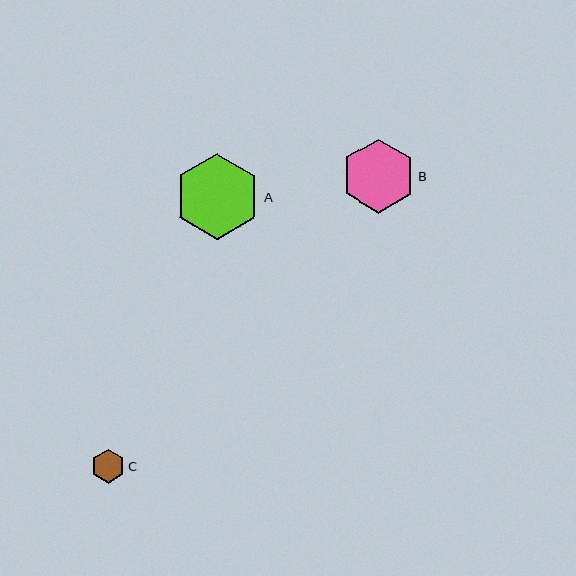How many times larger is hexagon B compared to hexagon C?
Hexagon B is approximately 2.2 times the size of hexagon C.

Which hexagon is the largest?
Hexagon A is the largest with a size of approximately 86 pixels.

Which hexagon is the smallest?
Hexagon C is the smallest with a size of approximately 34 pixels.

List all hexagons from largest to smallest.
From largest to smallest: A, B, C.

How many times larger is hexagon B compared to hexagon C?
Hexagon B is approximately 2.2 times the size of hexagon C.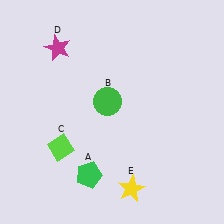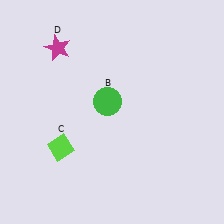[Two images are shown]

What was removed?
The green pentagon (A), the yellow star (E) were removed in Image 2.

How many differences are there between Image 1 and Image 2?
There are 2 differences between the two images.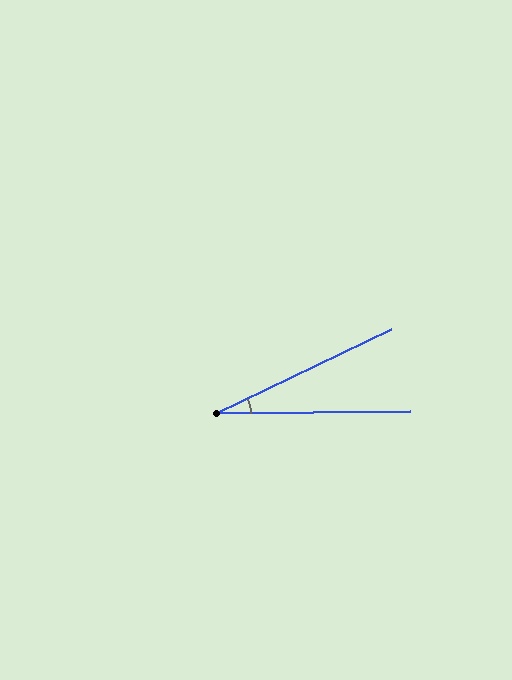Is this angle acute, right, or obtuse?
It is acute.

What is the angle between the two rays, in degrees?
Approximately 25 degrees.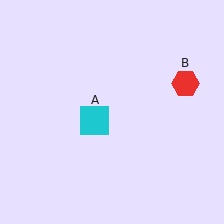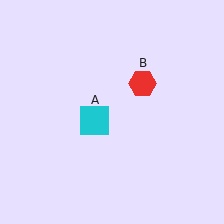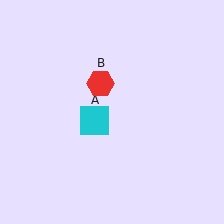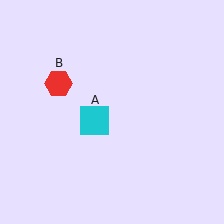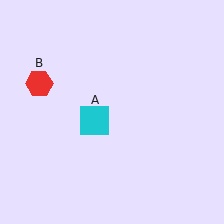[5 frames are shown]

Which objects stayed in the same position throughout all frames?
Cyan square (object A) remained stationary.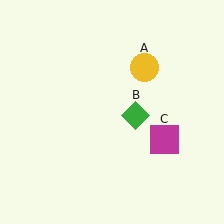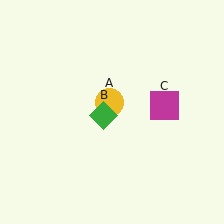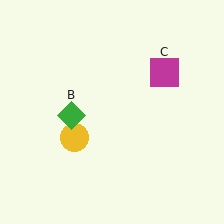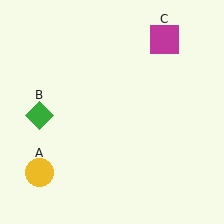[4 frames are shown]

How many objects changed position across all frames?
3 objects changed position: yellow circle (object A), green diamond (object B), magenta square (object C).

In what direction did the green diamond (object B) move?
The green diamond (object B) moved left.